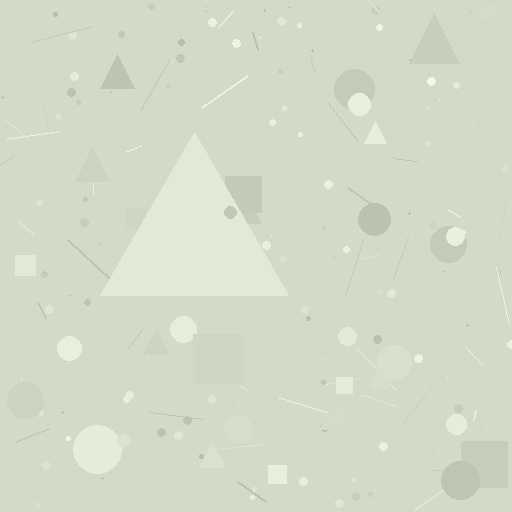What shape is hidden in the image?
A triangle is hidden in the image.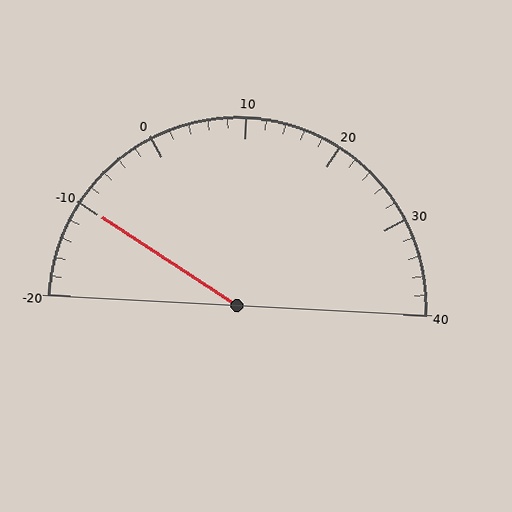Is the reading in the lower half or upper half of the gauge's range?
The reading is in the lower half of the range (-20 to 40).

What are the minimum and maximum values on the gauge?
The gauge ranges from -20 to 40.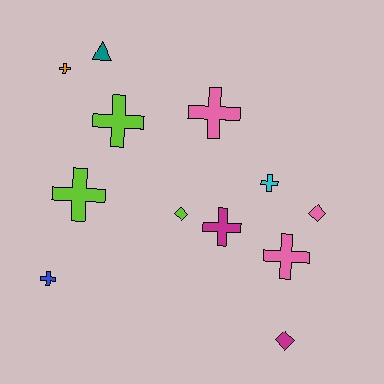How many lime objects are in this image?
There are 3 lime objects.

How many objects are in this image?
There are 12 objects.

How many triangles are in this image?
There is 1 triangle.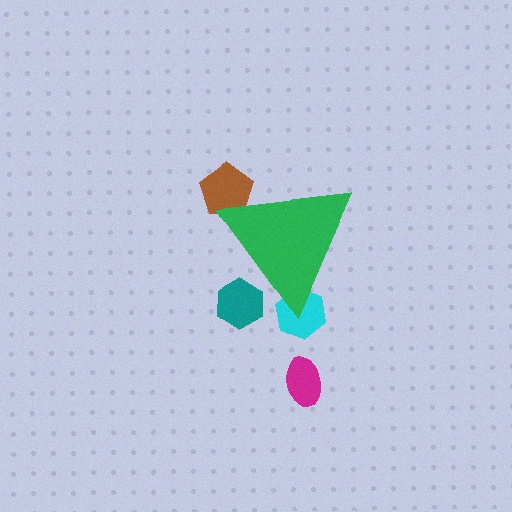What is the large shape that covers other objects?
A green triangle.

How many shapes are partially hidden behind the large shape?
3 shapes are partially hidden.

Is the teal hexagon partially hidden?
Yes, the teal hexagon is partially hidden behind the green triangle.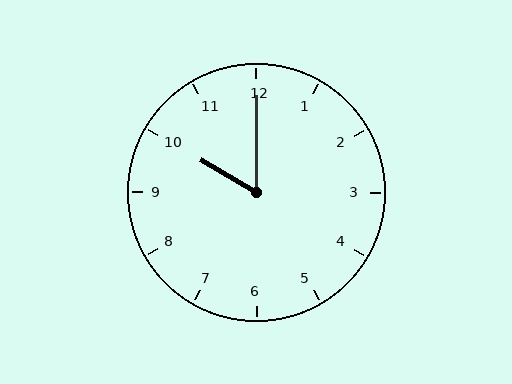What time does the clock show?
10:00.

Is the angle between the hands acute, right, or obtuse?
It is acute.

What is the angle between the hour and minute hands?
Approximately 60 degrees.